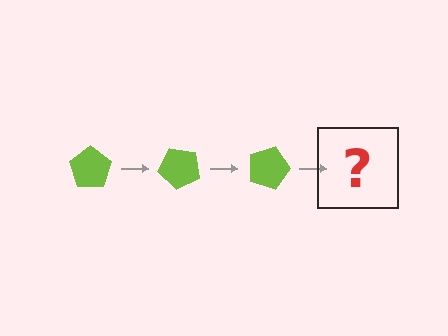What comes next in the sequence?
The next element should be a lime pentagon rotated 135 degrees.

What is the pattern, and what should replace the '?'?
The pattern is that the pentagon rotates 45 degrees each step. The '?' should be a lime pentagon rotated 135 degrees.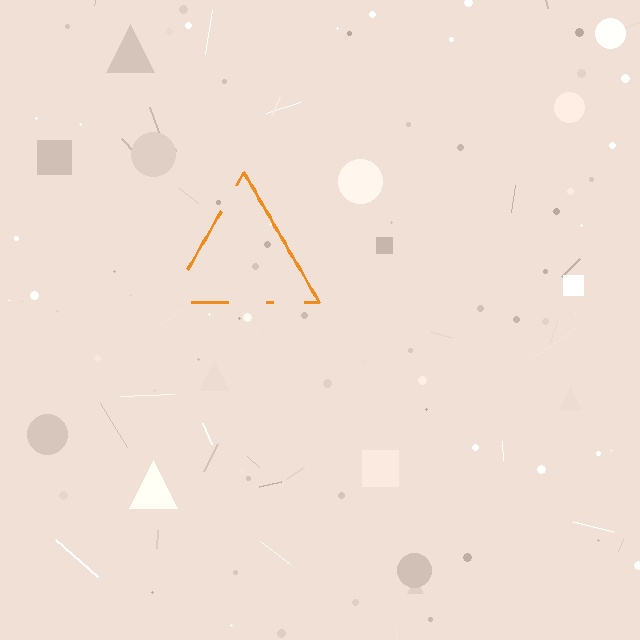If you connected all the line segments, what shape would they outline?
They would outline a triangle.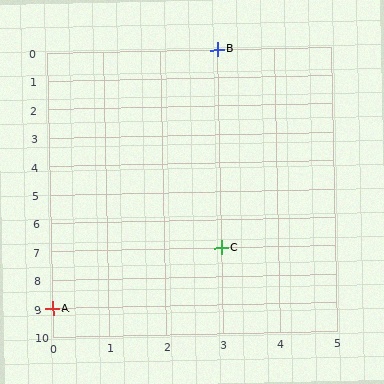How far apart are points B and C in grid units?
Points B and C are 7 rows apart.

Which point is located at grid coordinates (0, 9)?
Point A is at (0, 9).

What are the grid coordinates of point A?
Point A is at grid coordinates (0, 9).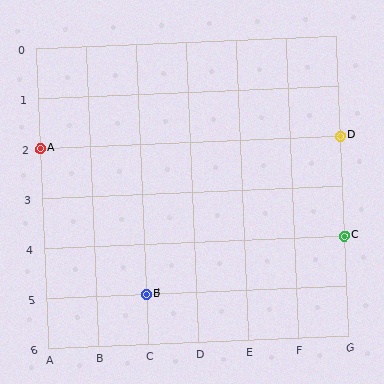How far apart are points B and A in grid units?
Points B and A are 2 columns and 3 rows apart (about 3.6 grid units diagonally).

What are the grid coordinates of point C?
Point C is at grid coordinates (G, 4).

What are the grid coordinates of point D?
Point D is at grid coordinates (G, 2).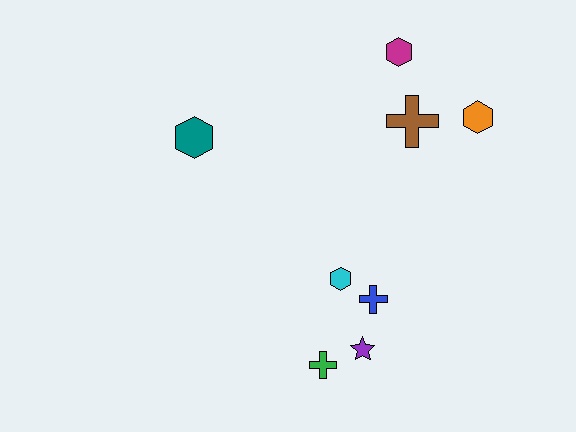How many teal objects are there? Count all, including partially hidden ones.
There is 1 teal object.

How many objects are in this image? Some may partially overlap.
There are 8 objects.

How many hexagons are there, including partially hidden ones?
There are 4 hexagons.